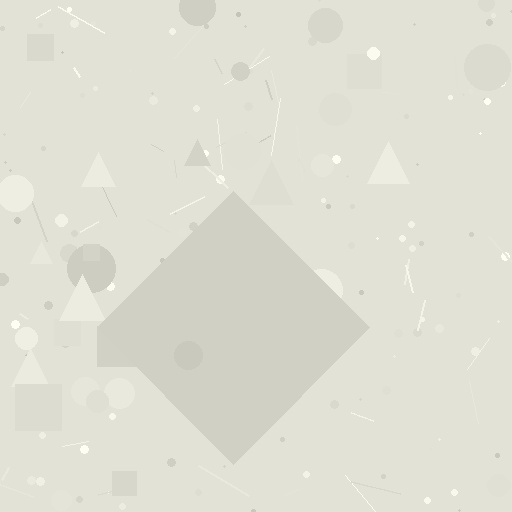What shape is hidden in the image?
A diamond is hidden in the image.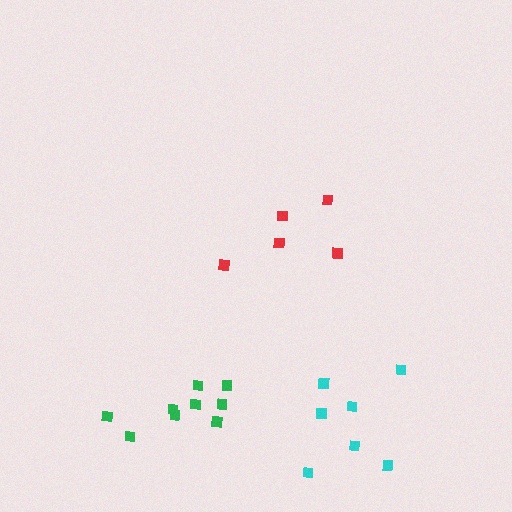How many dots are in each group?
Group 1: 5 dots, Group 2: 7 dots, Group 3: 9 dots (21 total).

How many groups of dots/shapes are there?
There are 3 groups.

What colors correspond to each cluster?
The clusters are colored: red, cyan, green.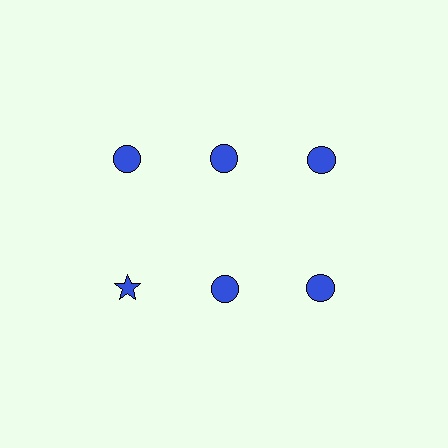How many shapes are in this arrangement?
There are 6 shapes arranged in a grid pattern.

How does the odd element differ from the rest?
It has a different shape: star instead of circle.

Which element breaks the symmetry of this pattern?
The blue star in the second row, leftmost column breaks the symmetry. All other shapes are blue circles.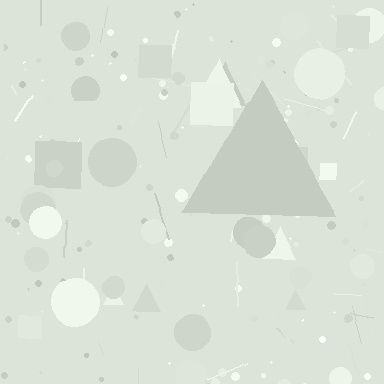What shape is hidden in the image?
A triangle is hidden in the image.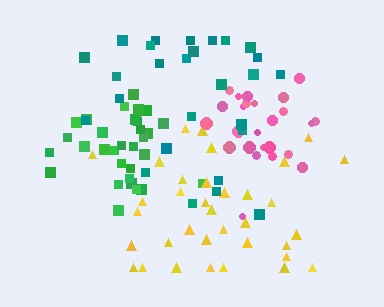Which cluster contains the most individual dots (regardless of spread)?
Yellow (35).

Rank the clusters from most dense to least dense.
green, pink, yellow, teal.